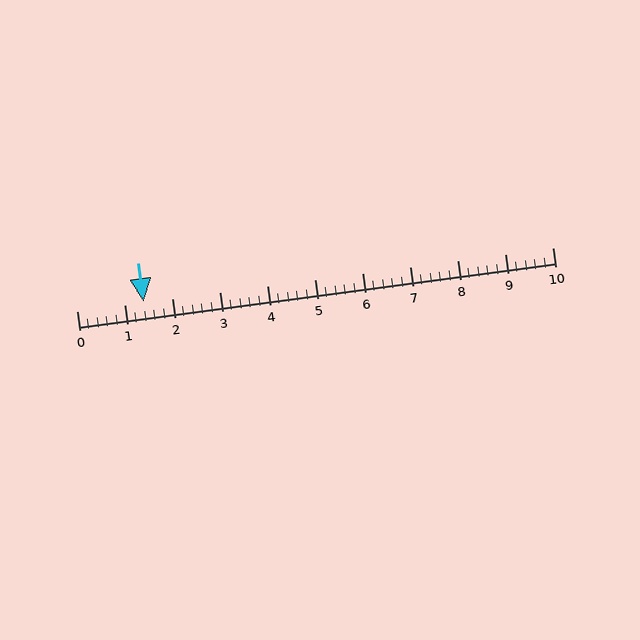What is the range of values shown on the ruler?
The ruler shows values from 0 to 10.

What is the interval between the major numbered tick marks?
The major tick marks are spaced 1 units apart.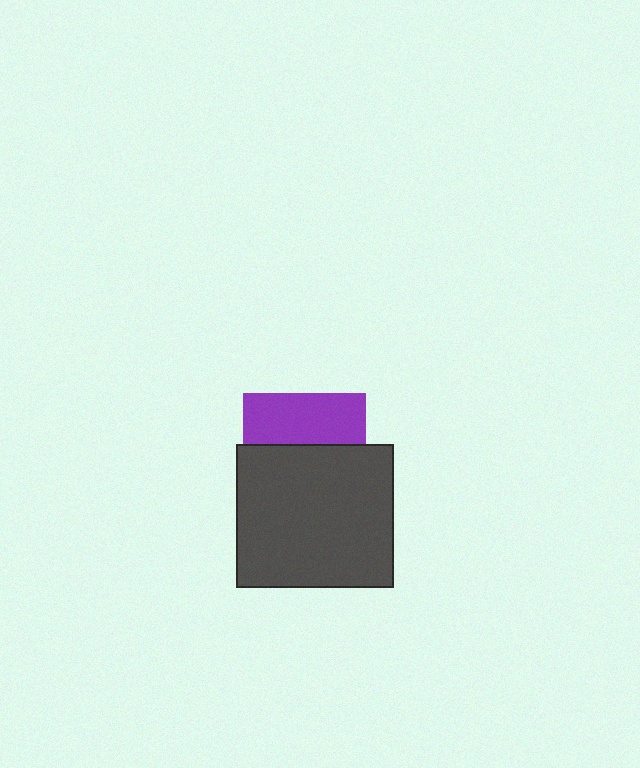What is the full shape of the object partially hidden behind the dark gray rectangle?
The partially hidden object is a purple square.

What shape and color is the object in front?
The object in front is a dark gray rectangle.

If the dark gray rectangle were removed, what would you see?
You would see the complete purple square.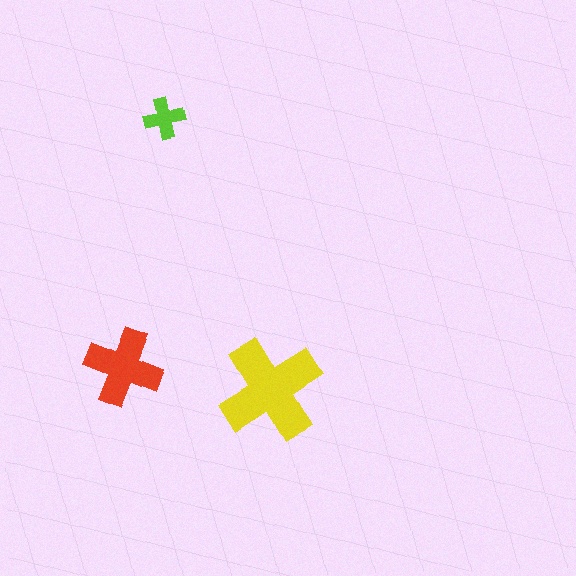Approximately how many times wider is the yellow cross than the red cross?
About 1.5 times wider.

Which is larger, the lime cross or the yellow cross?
The yellow one.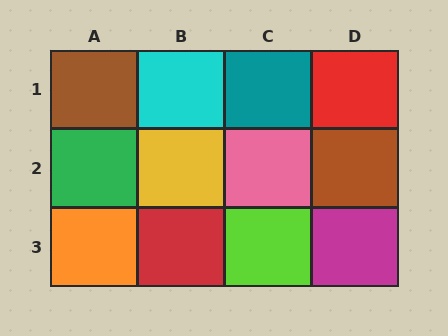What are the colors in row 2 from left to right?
Green, yellow, pink, brown.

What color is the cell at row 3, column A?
Orange.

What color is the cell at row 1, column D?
Red.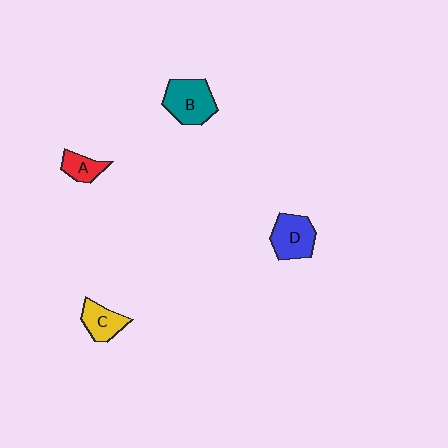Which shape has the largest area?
Shape B (teal).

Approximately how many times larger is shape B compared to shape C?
Approximately 1.5 times.